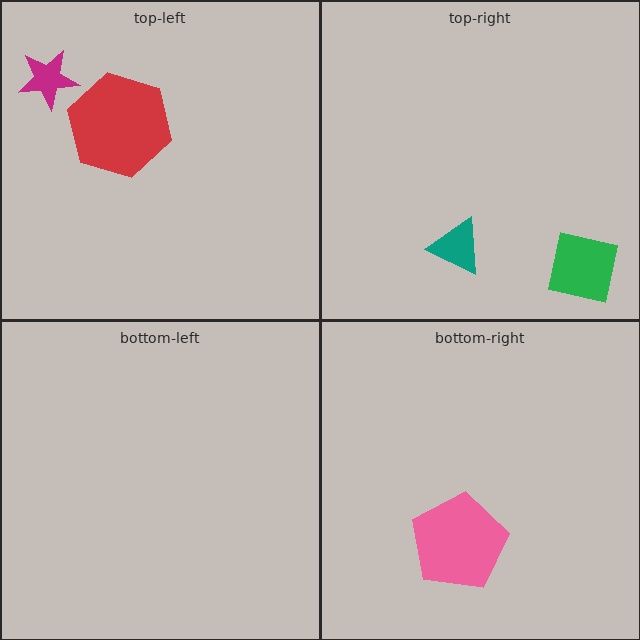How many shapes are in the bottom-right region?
1.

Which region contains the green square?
The top-right region.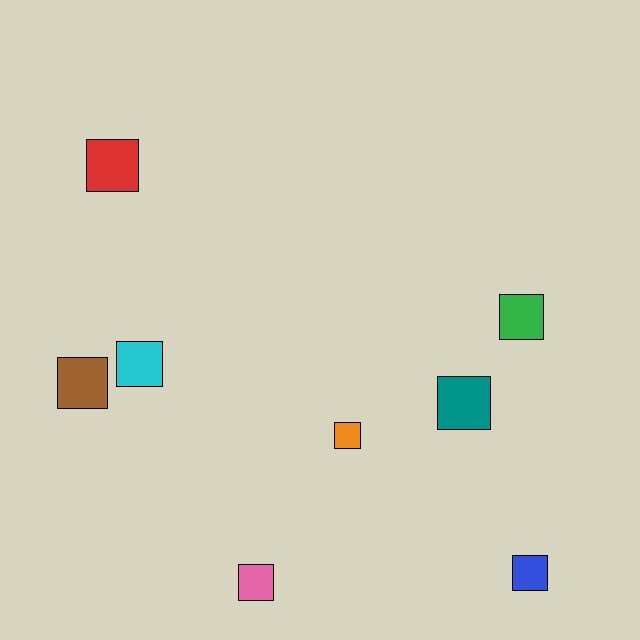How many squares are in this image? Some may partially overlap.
There are 8 squares.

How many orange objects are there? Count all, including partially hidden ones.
There is 1 orange object.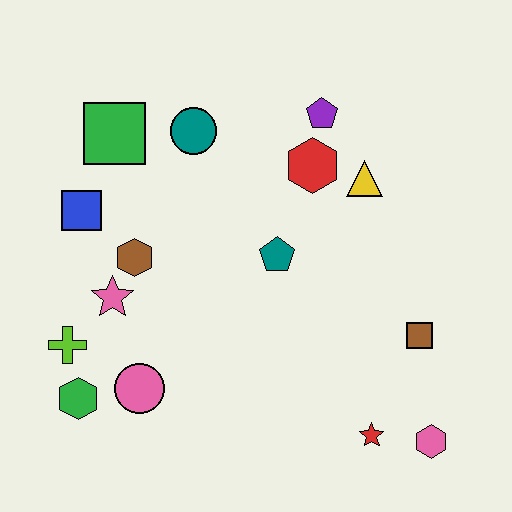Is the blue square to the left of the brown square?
Yes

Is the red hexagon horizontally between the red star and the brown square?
No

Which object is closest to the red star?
The pink hexagon is closest to the red star.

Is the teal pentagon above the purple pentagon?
No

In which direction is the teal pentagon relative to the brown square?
The teal pentagon is to the left of the brown square.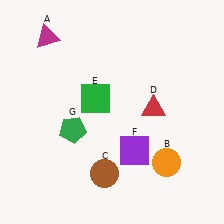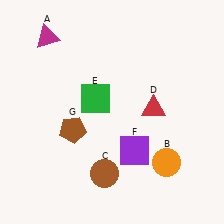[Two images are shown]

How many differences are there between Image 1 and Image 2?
There is 1 difference between the two images.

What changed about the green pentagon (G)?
In Image 1, G is green. In Image 2, it changed to brown.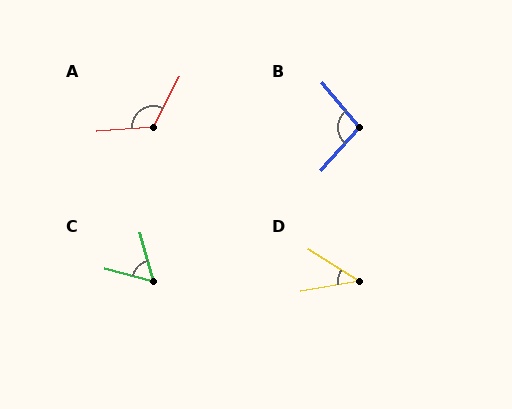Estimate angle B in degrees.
Approximately 99 degrees.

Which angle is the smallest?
D, at approximately 41 degrees.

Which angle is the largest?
A, at approximately 122 degrees.